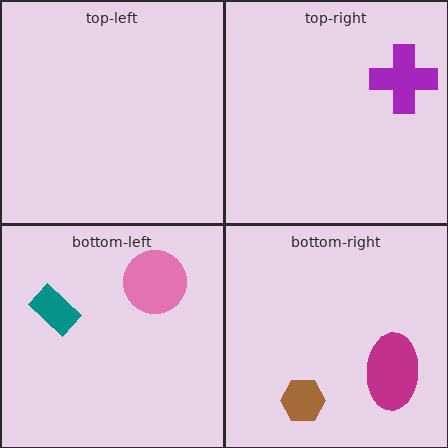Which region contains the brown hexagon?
The bottom-right region.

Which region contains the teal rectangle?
The bottom-left region.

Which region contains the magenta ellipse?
The bottom-right region.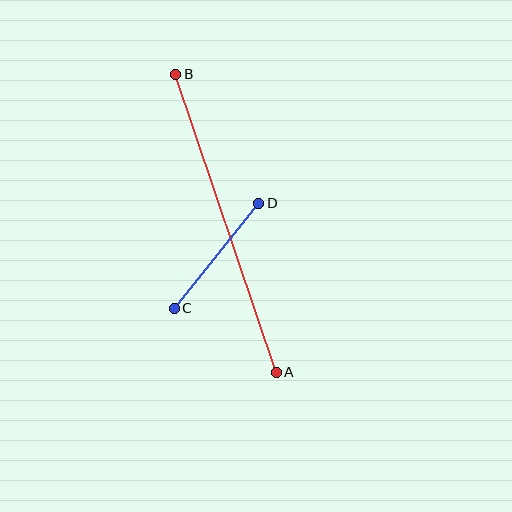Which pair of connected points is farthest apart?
Points A and B are farthest apart.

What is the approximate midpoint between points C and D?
The midpoint is at approximately (216, 256) pixels.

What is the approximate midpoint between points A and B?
The midpoint is at approximately (226, 223) pixels.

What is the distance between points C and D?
The distance is approximately 135 pixels.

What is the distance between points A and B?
The distance is approximately 315 pixels.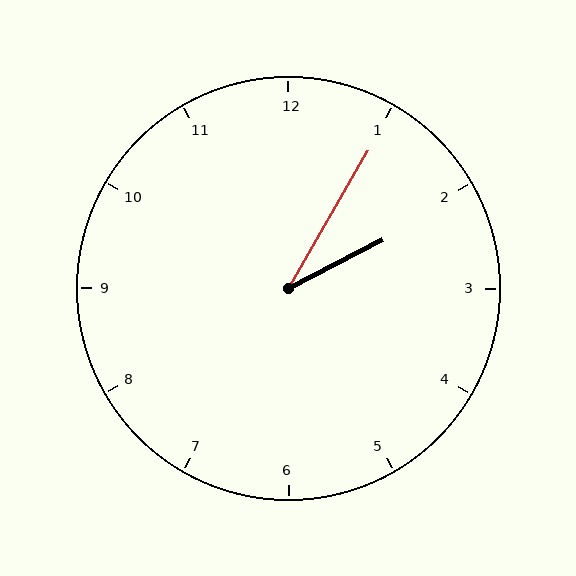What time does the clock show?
2:05.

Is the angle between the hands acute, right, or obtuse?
It is acute.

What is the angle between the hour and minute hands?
Approximately 32 degrees.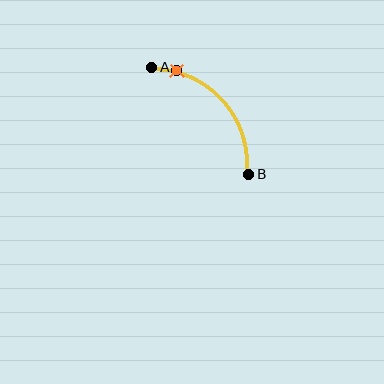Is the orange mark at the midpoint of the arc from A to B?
No. The orange mark lies on the arc but is closer to endpoint A. The arc midpoint would be at the point on the curve equidistant along the arc from both A and B.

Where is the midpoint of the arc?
The arc midpoint is the point on the curve farthest from the straight line joining A and B. It sits above and to the right of that line.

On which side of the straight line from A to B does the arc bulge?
The arc bulges above and to the right of the straight line connecting A and B.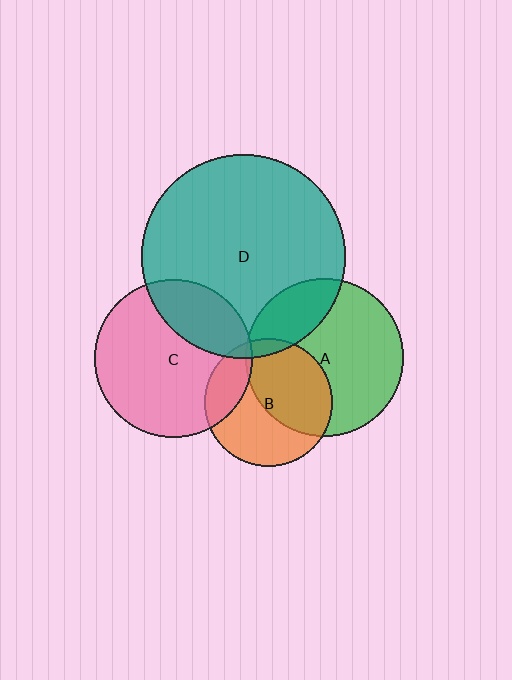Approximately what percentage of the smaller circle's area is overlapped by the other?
Approximately 20%.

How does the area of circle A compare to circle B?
Approximately 1.5 times.